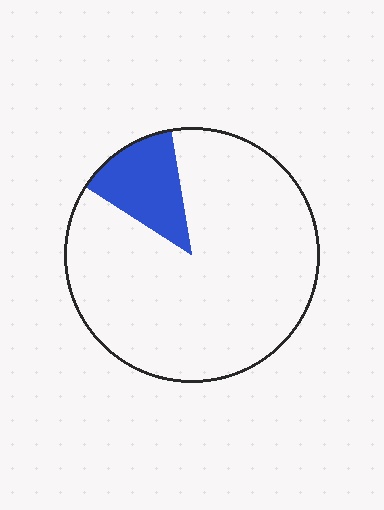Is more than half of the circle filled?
No.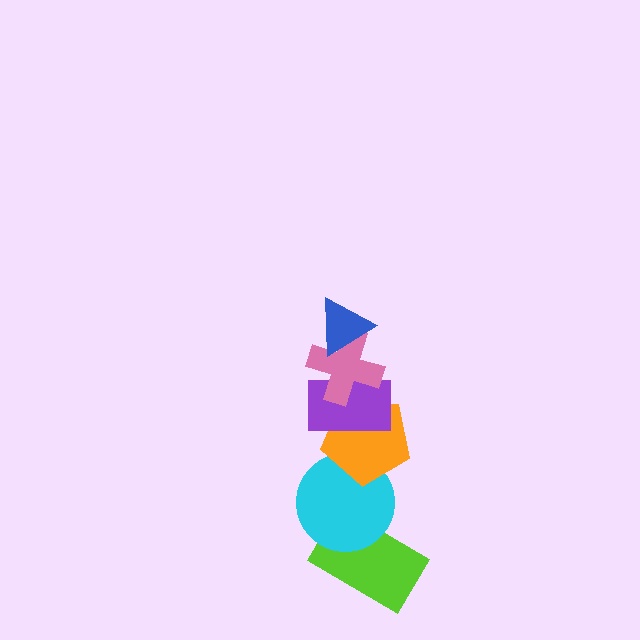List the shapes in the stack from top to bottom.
From top to bottom: the blue triangle, the pink cross, the purple rectangle, the orange pentagon, the cyan circle, the lime rectangle.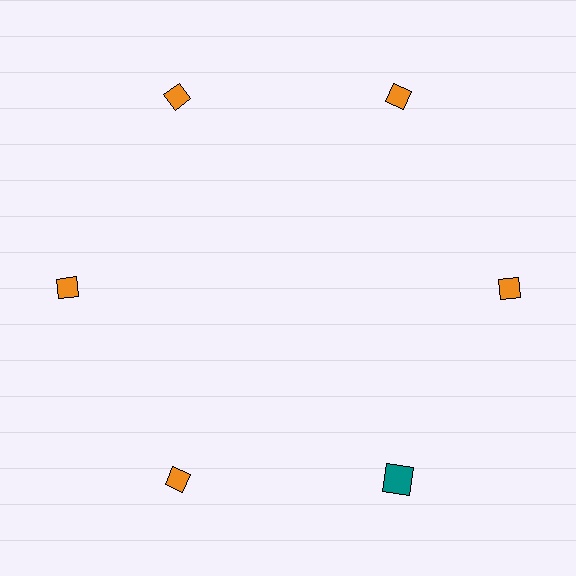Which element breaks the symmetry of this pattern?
The teal square at roughly the 5 o'clock position breaks the symmetry. All other shapes are orange diamonds.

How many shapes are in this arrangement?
There are 6 shapes arranged in a ring pattern.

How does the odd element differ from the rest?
It differs in both color (teal instead of orange) and shape (square instead of diamond).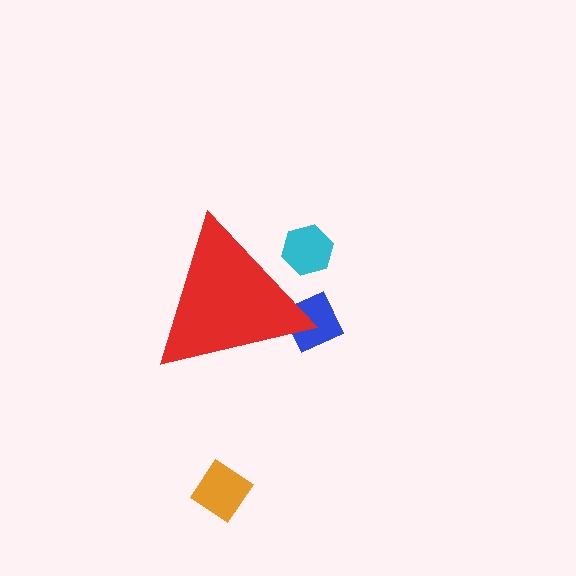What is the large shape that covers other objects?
A red triangle.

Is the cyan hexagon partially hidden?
Yes, the cyan hexagon is partially hidden behind the red triangle.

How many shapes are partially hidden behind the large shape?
2 shapes are partially hidden.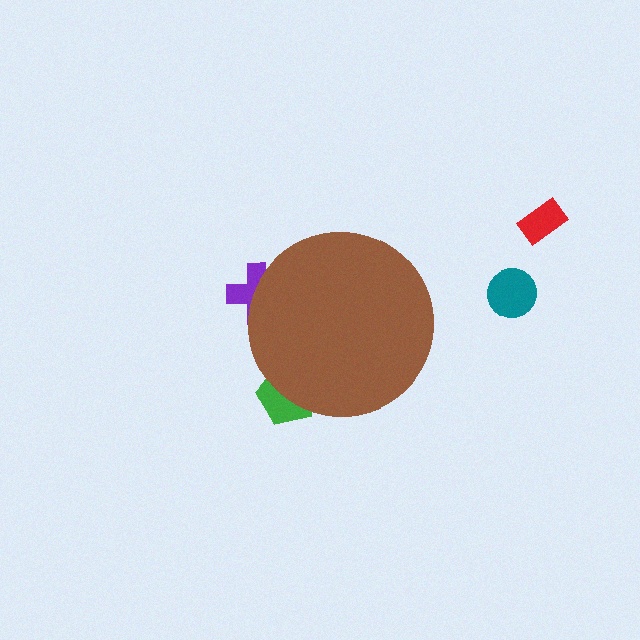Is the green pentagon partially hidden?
Yes, the green pentagon is partially hidden behind the brown circle.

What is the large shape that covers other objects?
A brown circle.